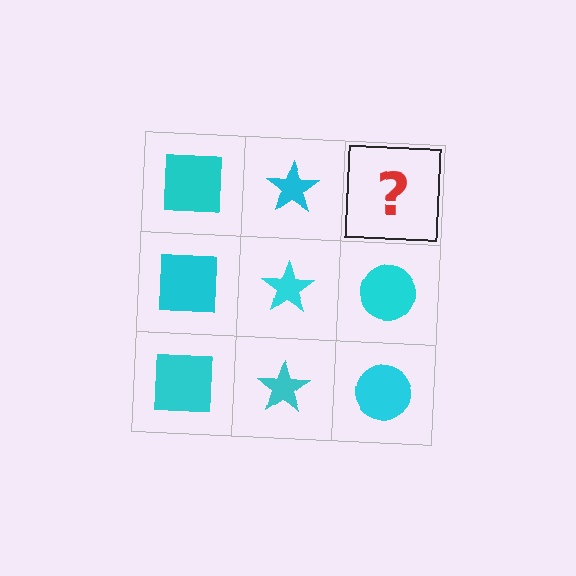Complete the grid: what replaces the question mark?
The question mark should be replaced with a cyan circle.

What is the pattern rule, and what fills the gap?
The rule is that each column has a consistent shape. The gap should be filled with a cyan circle.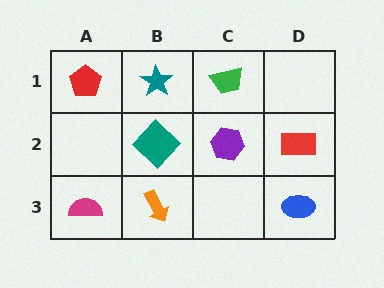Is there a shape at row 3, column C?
No, that cell is empty.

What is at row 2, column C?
A purple hexagon.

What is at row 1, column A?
A red pentagon.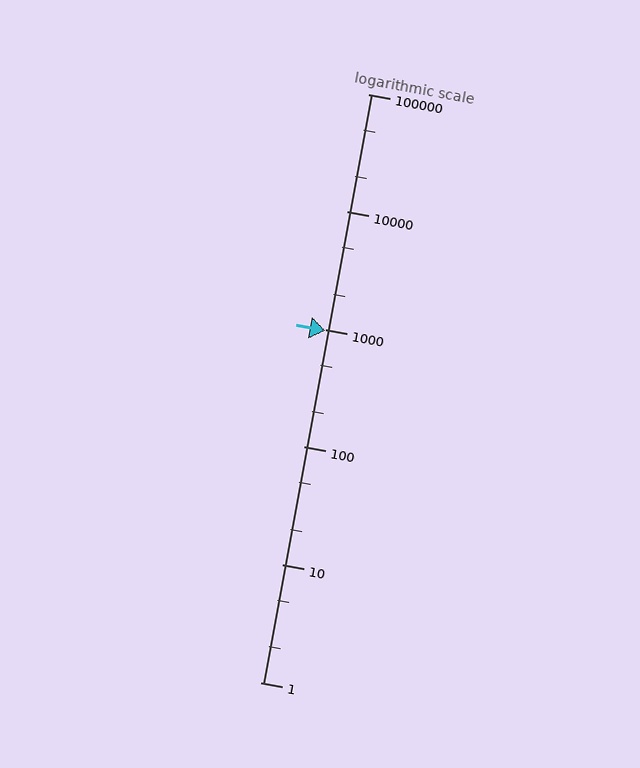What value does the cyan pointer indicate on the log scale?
The pointer indicates approximately 970.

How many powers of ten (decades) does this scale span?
The scale spans 5 decades, from 1 to 100000.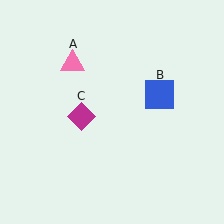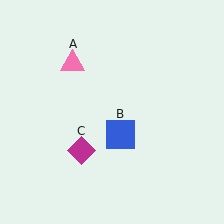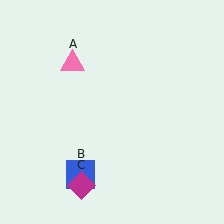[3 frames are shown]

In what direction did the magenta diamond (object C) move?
The magenta diamond (object C) moved down.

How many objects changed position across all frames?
2 objects changed position: blue square (object B), magenta diamond (object C).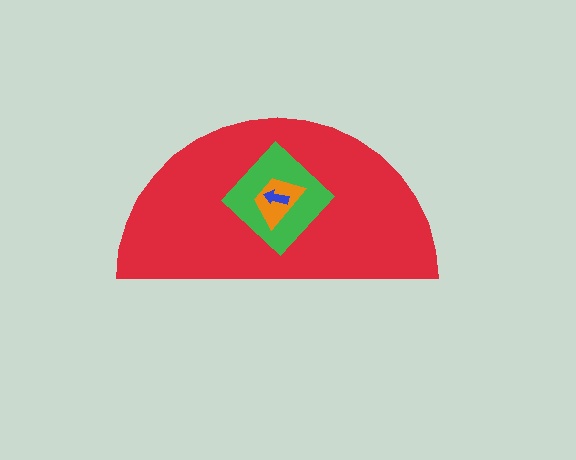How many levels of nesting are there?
4.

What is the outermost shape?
The red semicircle.